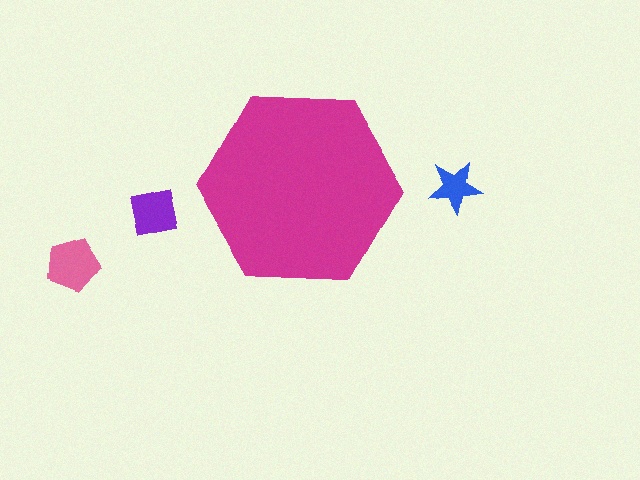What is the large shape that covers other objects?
A magenta hexagon.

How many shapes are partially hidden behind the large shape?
0 shapes are partially hidden.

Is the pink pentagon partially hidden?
No, the pink pentagon is fully visible.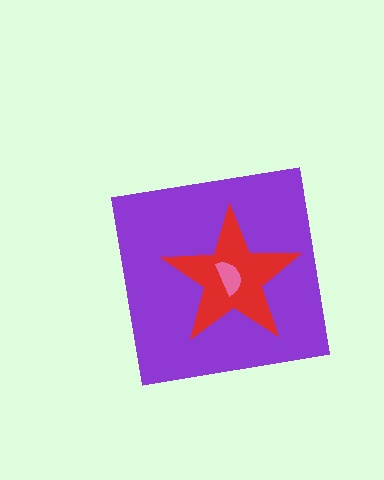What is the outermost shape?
The purple square.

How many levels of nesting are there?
3.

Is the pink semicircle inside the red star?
Yes.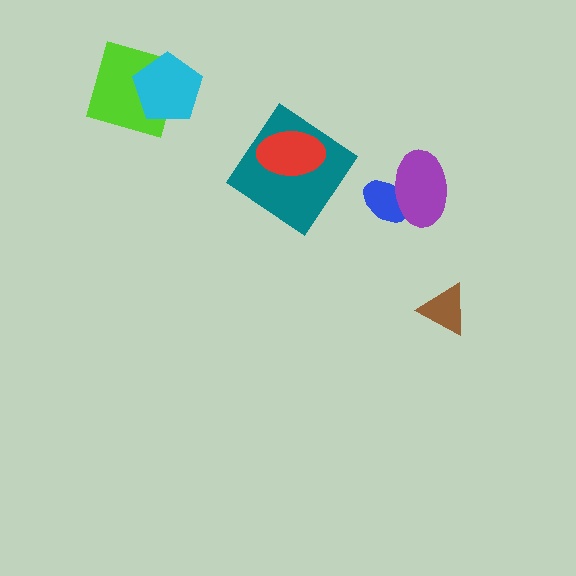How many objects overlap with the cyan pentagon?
1 object overlaps with the cyan pentagon.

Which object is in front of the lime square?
The cyan pentagon is in front of the lime square.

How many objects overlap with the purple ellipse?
1 object overlaps with the purple ellipse.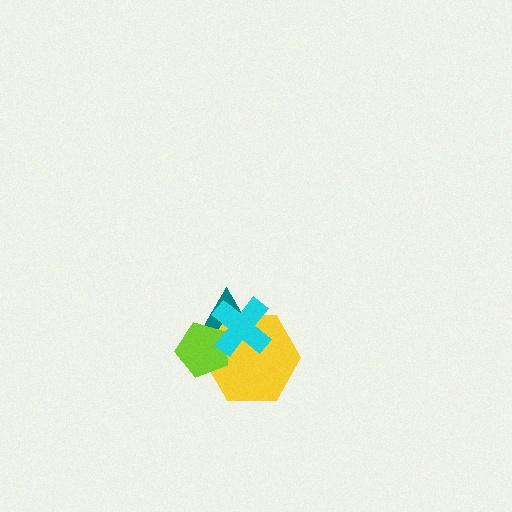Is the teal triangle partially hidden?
Yes, it is partially covered by another shape.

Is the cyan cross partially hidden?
No, no other shape covers it.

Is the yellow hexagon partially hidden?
Yes, it is partially covered by another shape.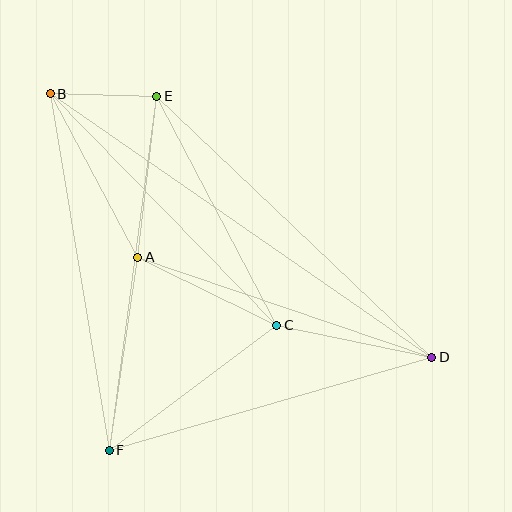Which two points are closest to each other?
Points B and E are closest to each other.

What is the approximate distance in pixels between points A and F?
The distance between A and F is approximately 195 pixels.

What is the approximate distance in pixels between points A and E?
The distance between A and E is approximately 162 pixels.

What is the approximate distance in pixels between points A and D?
The distance between A and D is approximately 310 pixels.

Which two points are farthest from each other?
Points B and D are farthest from each other.